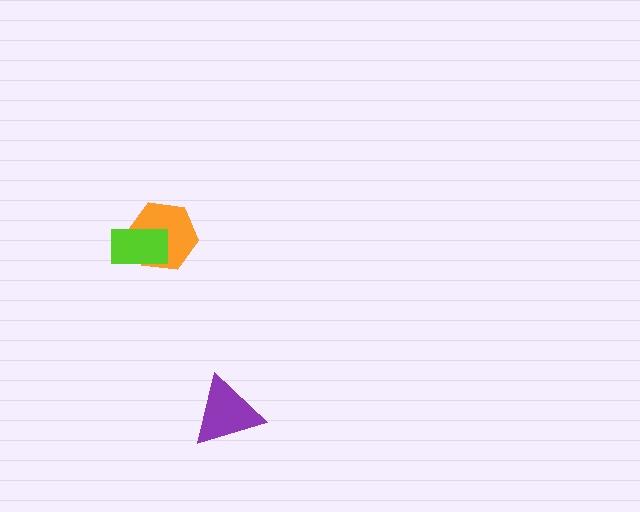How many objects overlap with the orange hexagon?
1 object overlaps with the orange hexagon.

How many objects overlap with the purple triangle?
0 objects overlap with the purple triangle.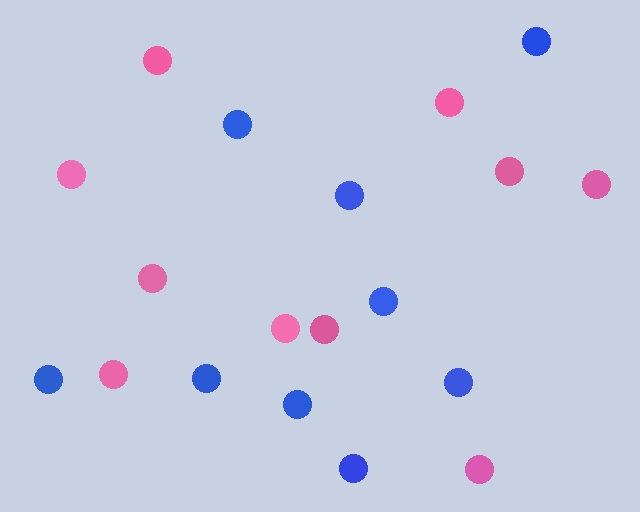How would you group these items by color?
There are 2 groups: one group of blue circles (9) and one group of pink circles (10).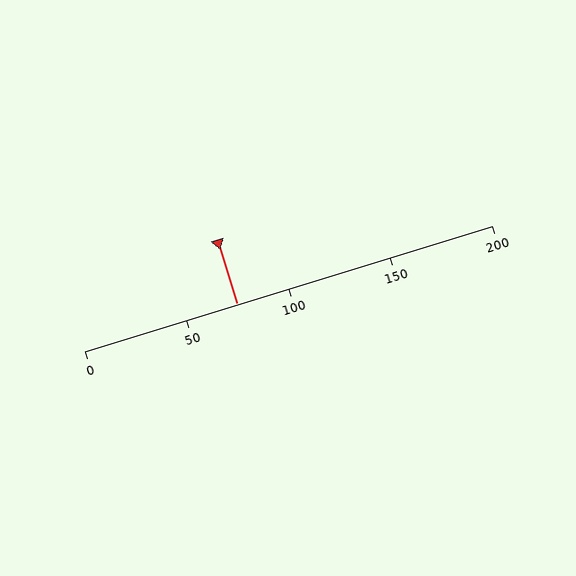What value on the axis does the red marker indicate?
The marker indicates approximately 75.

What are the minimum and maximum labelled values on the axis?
The axis runs from 0 to 200.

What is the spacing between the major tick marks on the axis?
The major ticks are spaced 50 apart.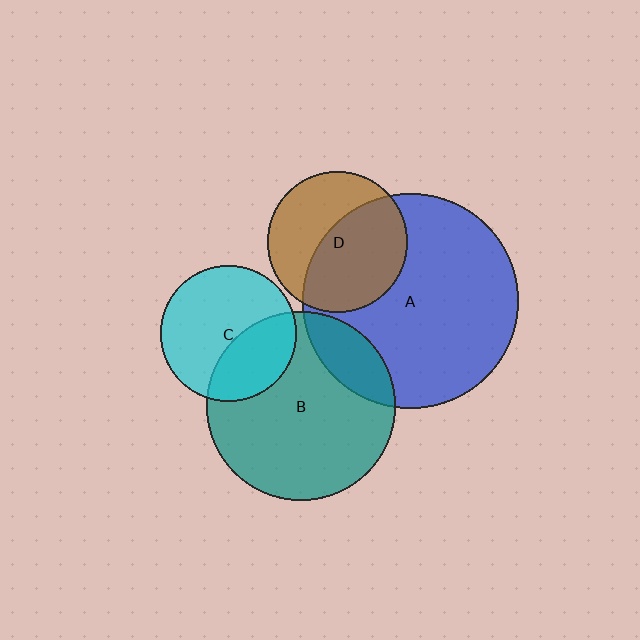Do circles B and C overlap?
Yes.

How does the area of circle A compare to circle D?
Approximately 2.4 times.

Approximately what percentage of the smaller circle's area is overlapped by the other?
Approximately 35%.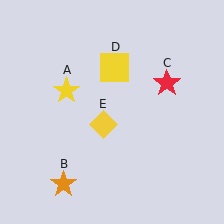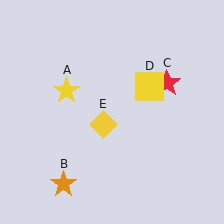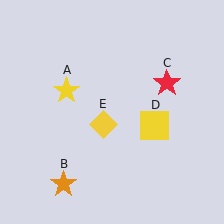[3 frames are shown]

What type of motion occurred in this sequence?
The yellow square (object D) rotated clockwise around the center of the scene.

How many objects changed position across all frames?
1 object changed position: yellow square (object D).